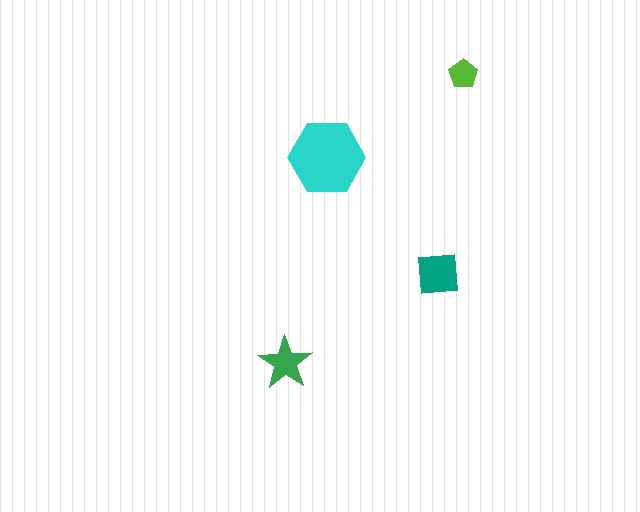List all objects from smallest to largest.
The lime pentagon, the green star, the teal square, the cyan hexagon.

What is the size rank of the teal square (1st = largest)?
2nd.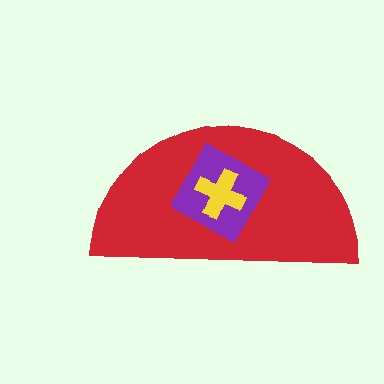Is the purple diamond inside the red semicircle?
Yes.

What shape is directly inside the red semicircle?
The purple diamond.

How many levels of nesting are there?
3.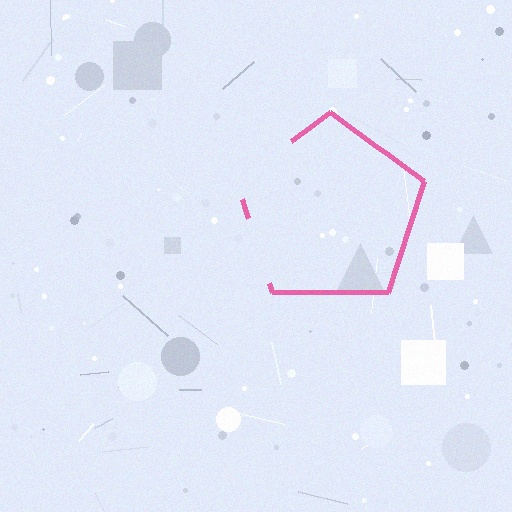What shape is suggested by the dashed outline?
The dashed outline suggests a pentagon.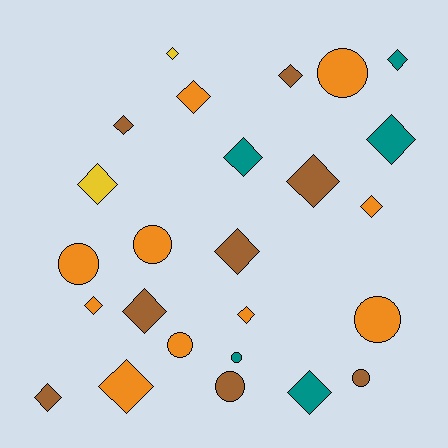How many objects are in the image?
There are 25 objects.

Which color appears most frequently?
Orange, with 10 objects.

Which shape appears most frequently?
Diamond, with 17 objects.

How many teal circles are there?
There is 1 teal circle.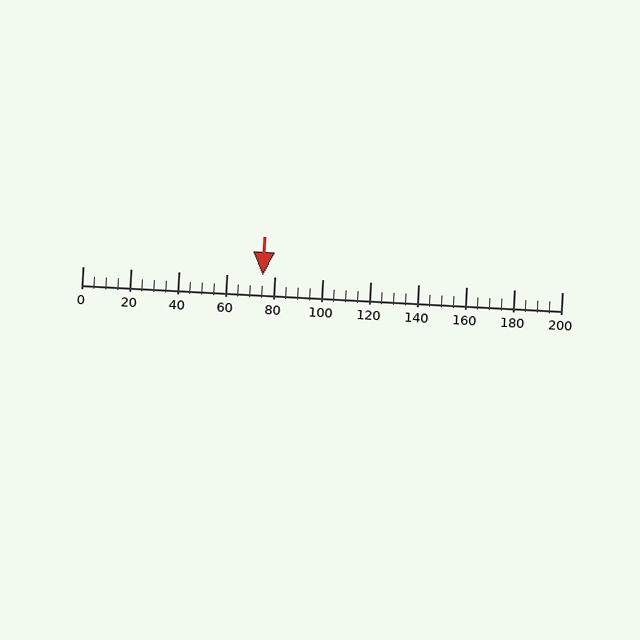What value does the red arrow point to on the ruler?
The red arrow points to approximately 75.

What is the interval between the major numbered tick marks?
The major tick marks are spaced 20 units apart.